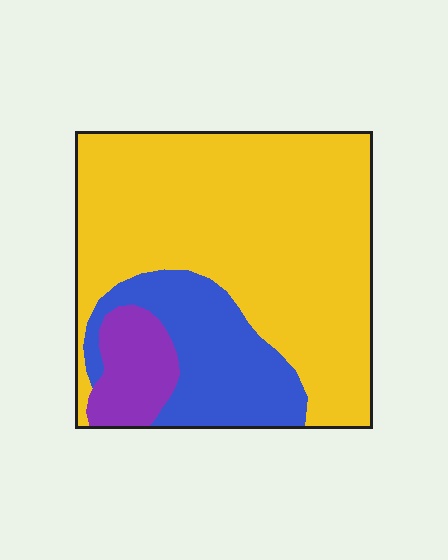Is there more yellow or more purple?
Yellow.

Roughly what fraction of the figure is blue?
Blue takes up about one fifth (1/5) of the figure.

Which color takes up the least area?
Purple, at roughly 10%.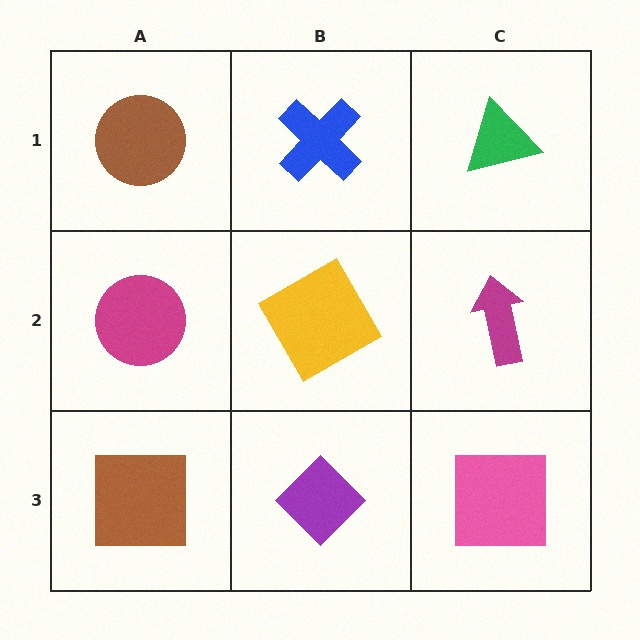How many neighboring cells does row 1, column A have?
2.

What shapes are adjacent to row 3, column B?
A yellow square (row 2, column B), a brown square (row 3, column A), a pink square (row 3, column C).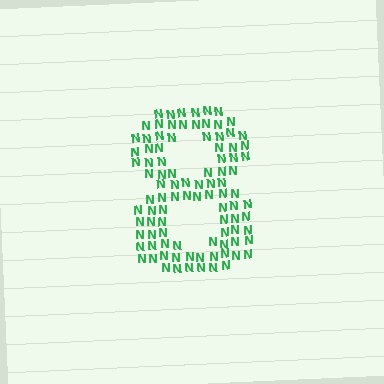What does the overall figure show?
The overall figure shows the digit 8.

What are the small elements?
The small elements are letter N's.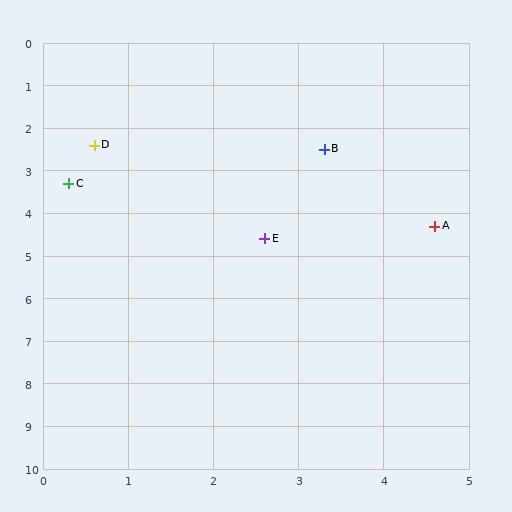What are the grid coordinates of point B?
Point B is at approximately (3.3, 2.5).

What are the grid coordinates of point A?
Point A is at approximately (4.6, 4.3).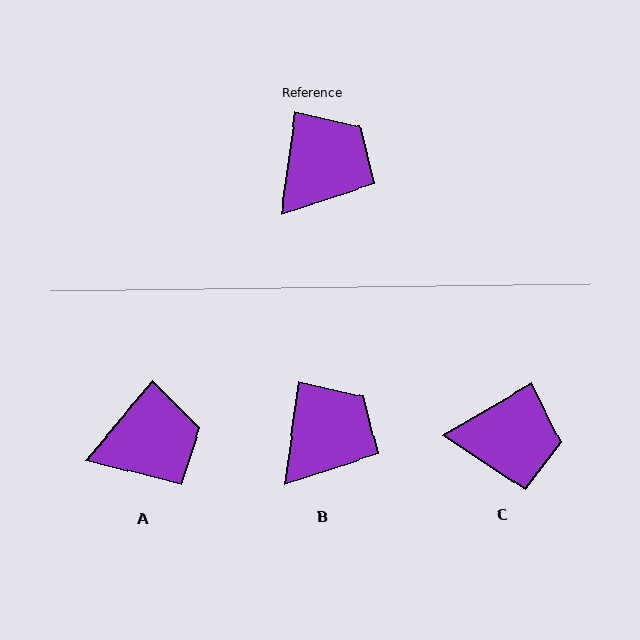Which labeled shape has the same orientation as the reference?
B.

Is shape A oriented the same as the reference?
No, it is off by about 32 degrees.